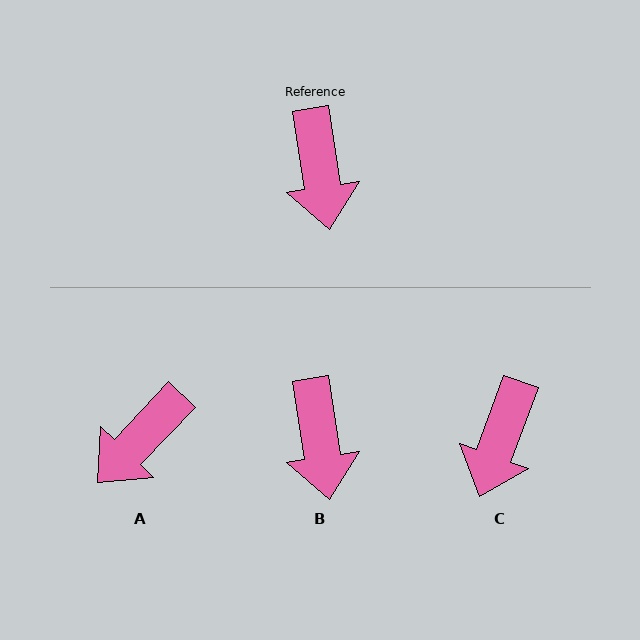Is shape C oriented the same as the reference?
No, it is off by about 29 degrees.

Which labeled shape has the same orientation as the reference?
B.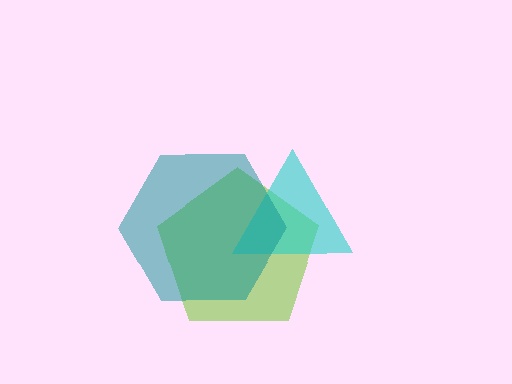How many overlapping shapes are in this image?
There are 3 overlapping shapes in the image.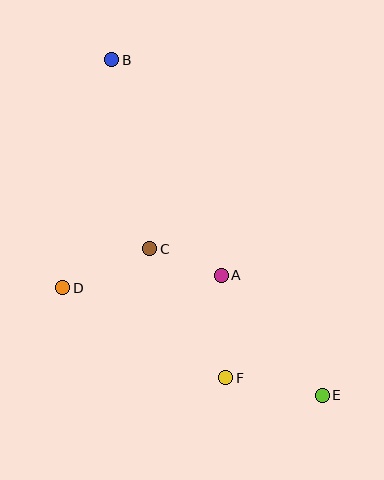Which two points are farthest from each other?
Points B and E are farthest from each other.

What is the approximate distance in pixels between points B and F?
The distance between B and F is approximately 337 pixels.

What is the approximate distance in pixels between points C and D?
The distance between C and D is approximately 96 pixels.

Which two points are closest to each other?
Points A and C are closest to each other.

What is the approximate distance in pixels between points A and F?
The distance between A and F is approximately 102 pixels.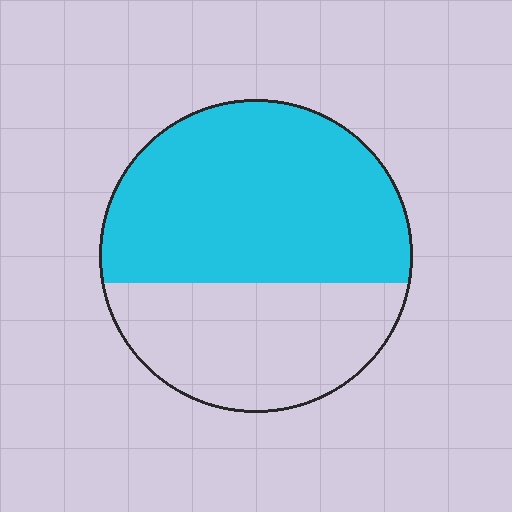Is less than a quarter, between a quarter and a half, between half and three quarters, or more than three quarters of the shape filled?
Between half and three quarters.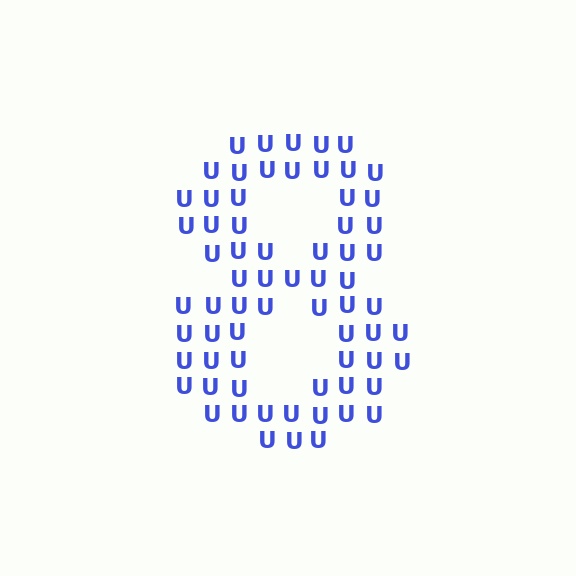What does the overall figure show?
The overall figure shows the digit 8.